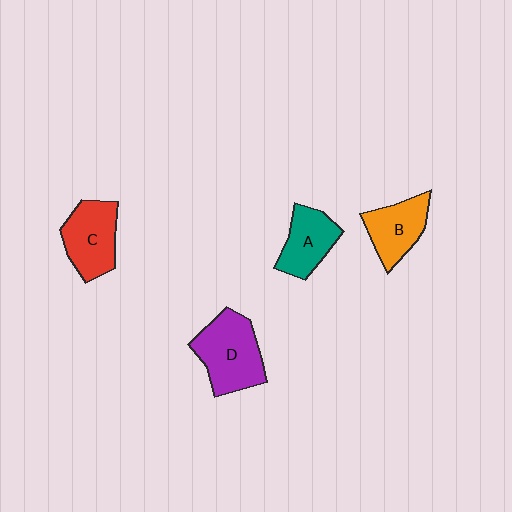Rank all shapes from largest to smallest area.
From largest to smallest: D (purple), C (red), B (orange), A (teal).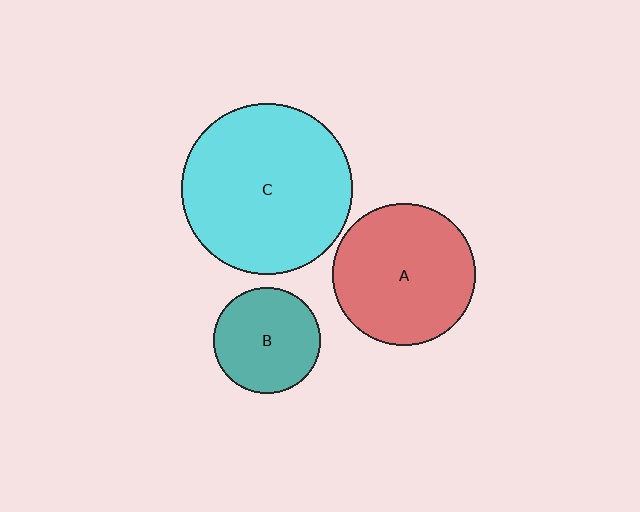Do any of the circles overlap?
No, none of the circles overlap.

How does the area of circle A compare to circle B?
Approximately 1.8 times.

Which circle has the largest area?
Circle C (cyan).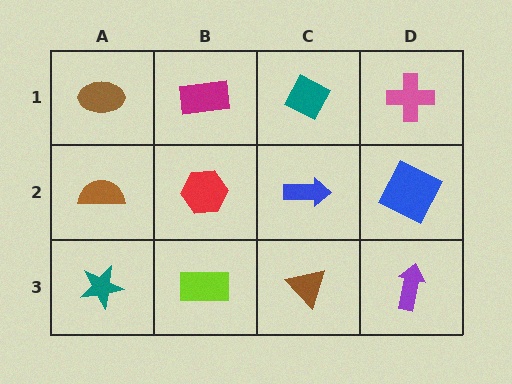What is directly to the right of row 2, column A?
A red hexagon.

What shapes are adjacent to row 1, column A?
A brown semicircle (row 2, column A), a magenta rectangle (row 1, column B).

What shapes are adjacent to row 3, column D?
A blue square (row 2, column D), a brown triangle (row 3, column C).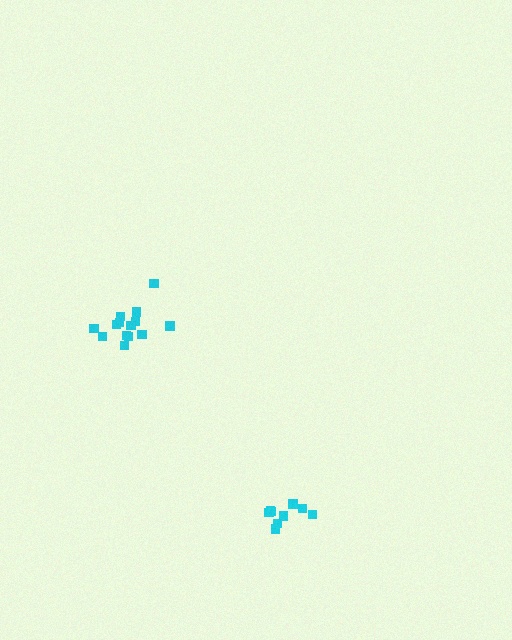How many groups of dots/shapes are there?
There are 2 groups.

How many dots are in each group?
Group 1: 9 dots, Group 2: 14 dots (23 total).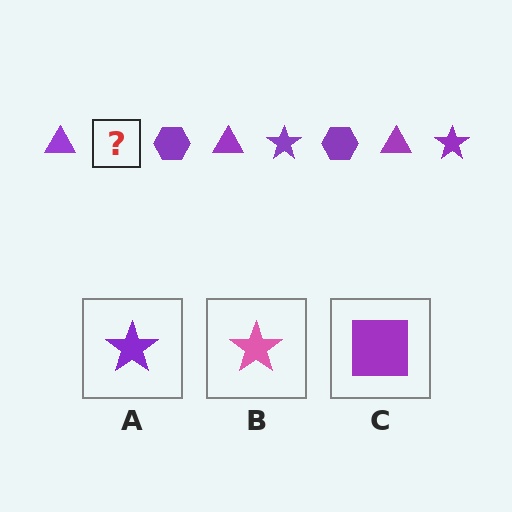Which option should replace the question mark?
Option A.